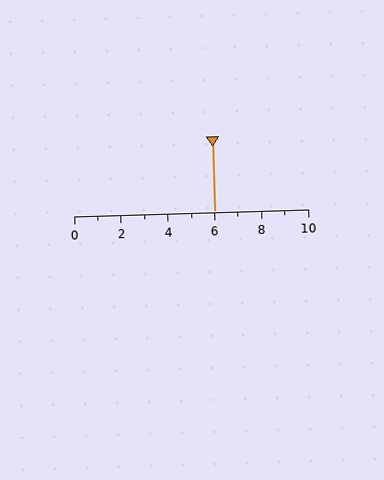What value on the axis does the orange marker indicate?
The marker indicates approximately 6.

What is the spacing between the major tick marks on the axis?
The major ticks are spaced 2 apart.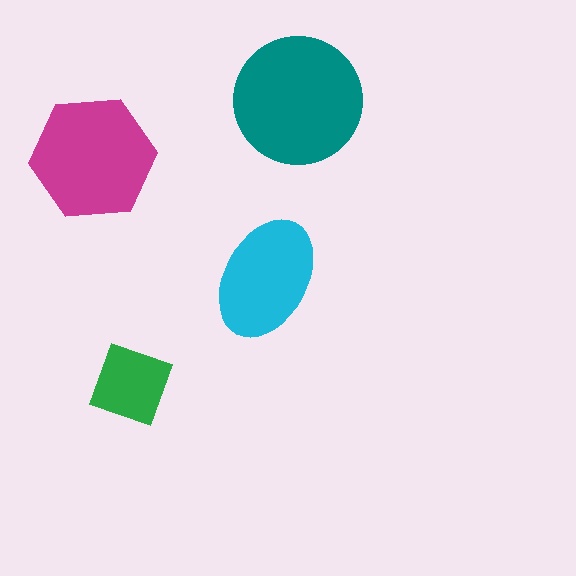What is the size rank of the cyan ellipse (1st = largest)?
3rd.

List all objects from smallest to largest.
The green diamond, the cyan ellipse, the magenta hexagon, the teal circle.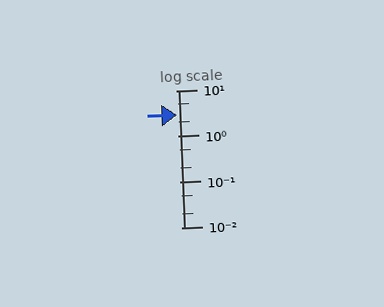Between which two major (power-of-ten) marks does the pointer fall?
The pointer is between 1 and 10.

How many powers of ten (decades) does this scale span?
The scale spans 3 decades, from 0.01 to 10.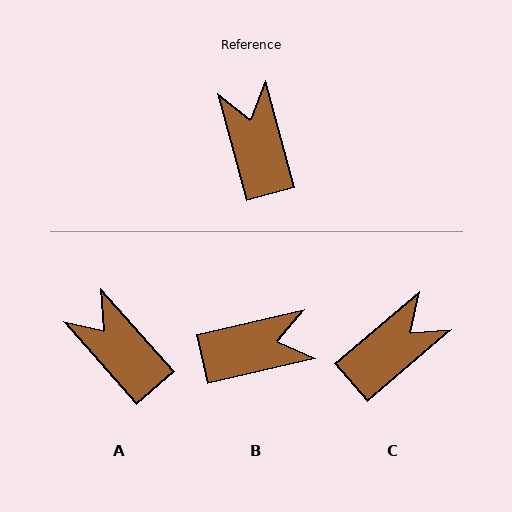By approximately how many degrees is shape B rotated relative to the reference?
Approximately 92 degrees clockwise.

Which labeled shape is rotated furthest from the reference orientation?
B, about 92 degrees away.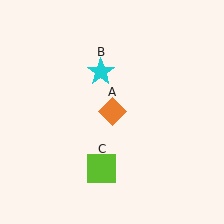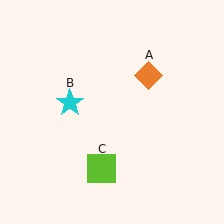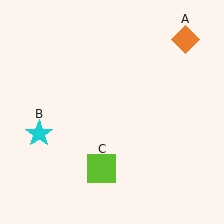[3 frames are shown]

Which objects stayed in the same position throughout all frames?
Lime square (object C) remained stationary.